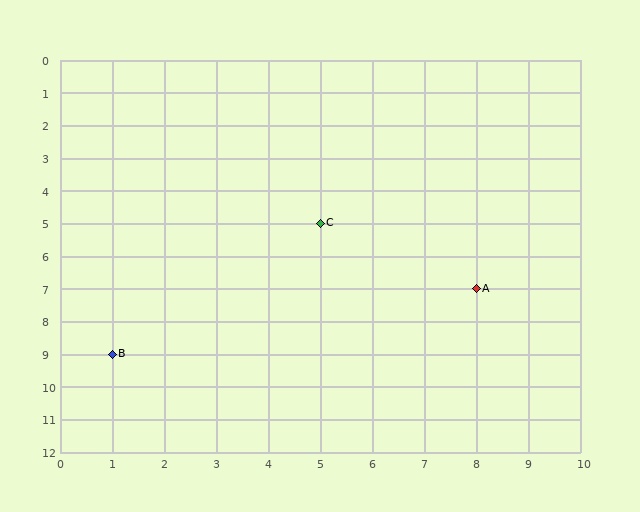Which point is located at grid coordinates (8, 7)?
Point A is at (8, 7).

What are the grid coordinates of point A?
Point A is at grid coordinates (8, 7).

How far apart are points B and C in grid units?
Points B and C are 4 columns and 4 rows apart (about 5.7 grid units diagonally).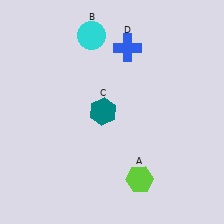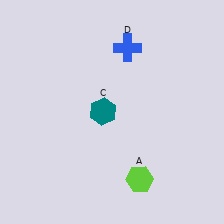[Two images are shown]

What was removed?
The cyan circle (B) was removed in Image 2.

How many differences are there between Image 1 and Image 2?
There is 1 difference between the two images.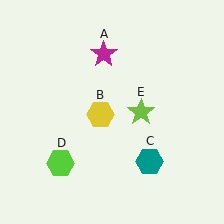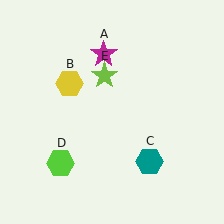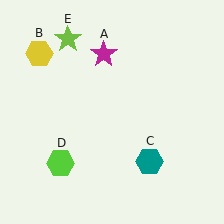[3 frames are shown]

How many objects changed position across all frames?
2 objects changed position: yellow hexagon (object B), lime star (object E).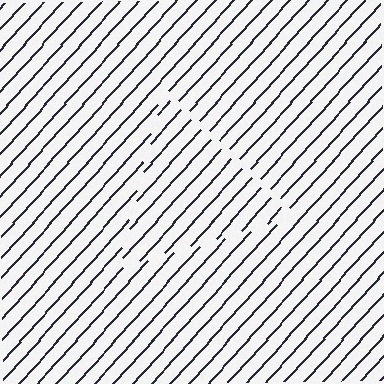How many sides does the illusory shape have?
3 sides — the line-ends trace a triangle.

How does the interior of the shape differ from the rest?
The interior of the shape contains the same grating, shifted by half a period — the contour is defined by the phase discontinuity where line-ends from the inner and outer gratings abut.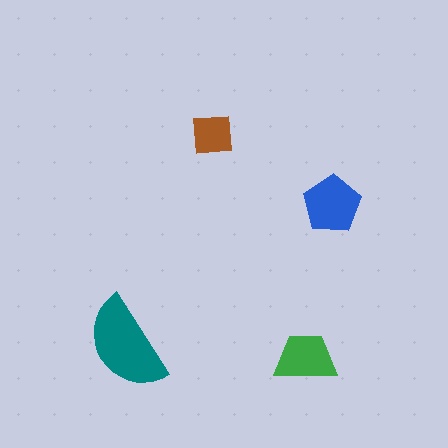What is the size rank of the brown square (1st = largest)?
4th.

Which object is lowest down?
The green trapezoid is bottommost.